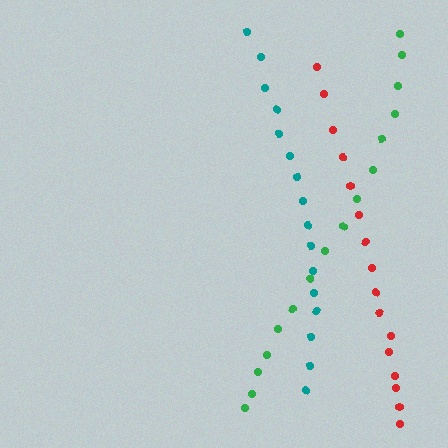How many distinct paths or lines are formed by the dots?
There are 3 distinct paths.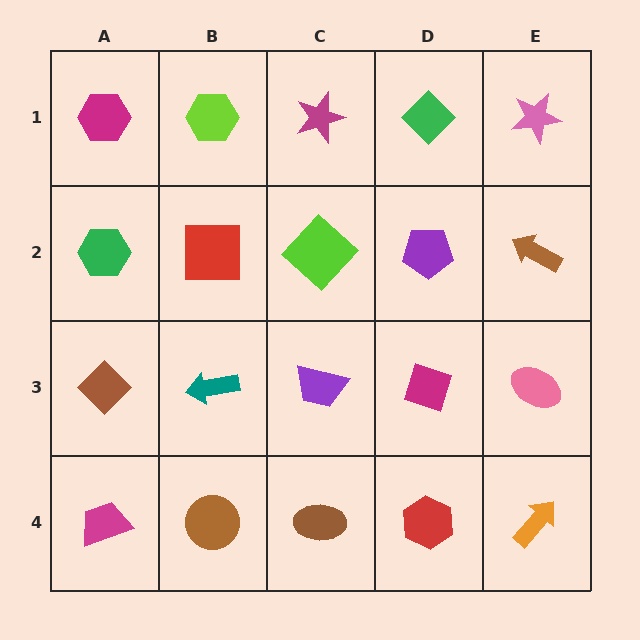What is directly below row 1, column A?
A green hexagon.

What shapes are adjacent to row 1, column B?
A red square (row 2, column B), a magenta hexagon (row 1, column A), a magenta star (row 1, column C).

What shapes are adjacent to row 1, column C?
A lime diamond (row 2, column C), a lime hexagon (row 1, column B), a green diamond (row 1, column D).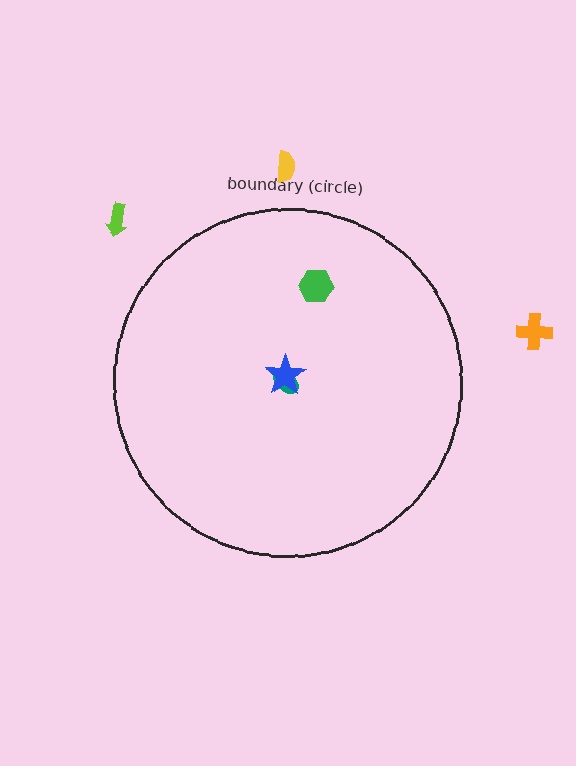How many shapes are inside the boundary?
3 inside, 3 outside.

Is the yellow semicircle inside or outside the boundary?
Outside.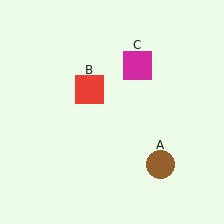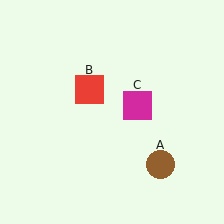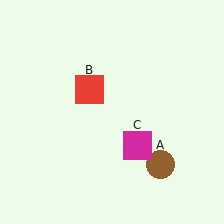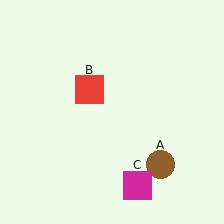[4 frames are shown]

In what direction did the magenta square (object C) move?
The magenta square (object C) moved down.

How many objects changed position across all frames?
1 object changed position: magenta square (object C).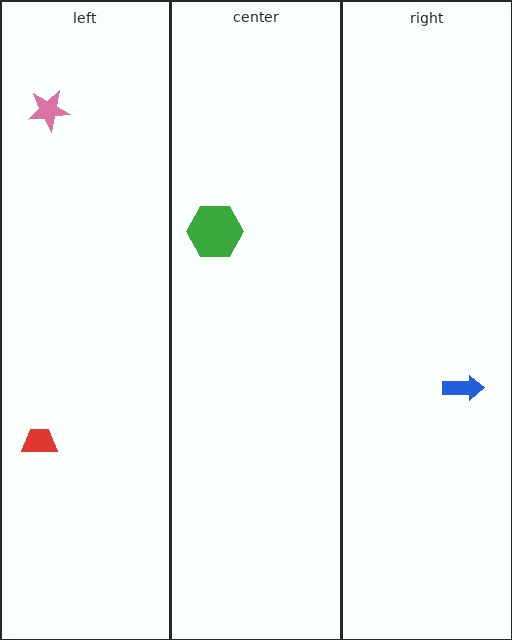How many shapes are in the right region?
1.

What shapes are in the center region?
The green hexagon.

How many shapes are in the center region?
1.